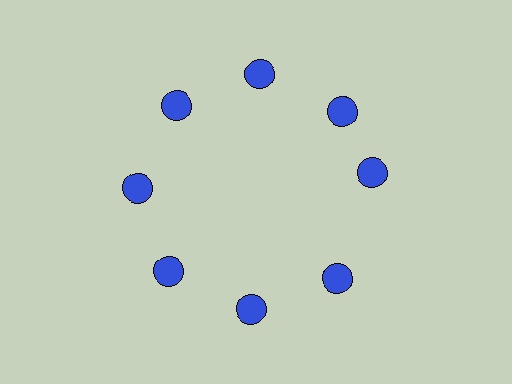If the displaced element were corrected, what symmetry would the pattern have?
It would have 8-fold rotational symmetry — the pattern would map onto itself every 45 degrees.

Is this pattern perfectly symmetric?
No. The 8 blue circles are arranged in a ring, but one element near the 3 o'clock position is rotated out of alignment along the ring, breaking the 8-fold rotational symmetry.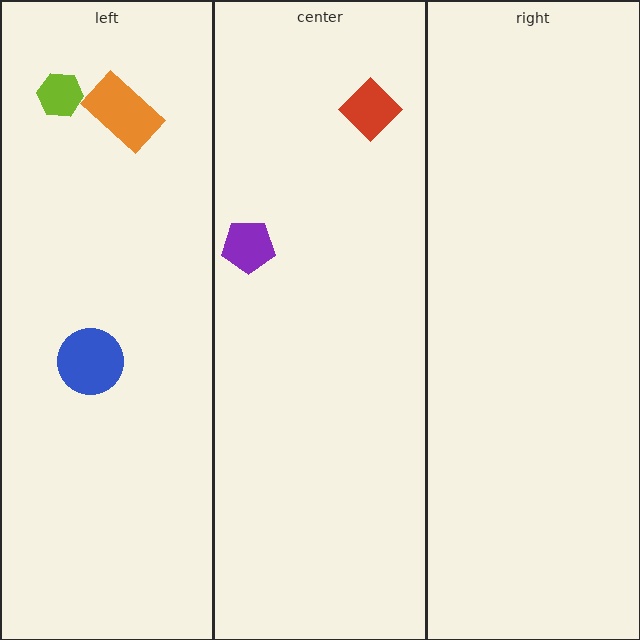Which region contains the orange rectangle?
The left region.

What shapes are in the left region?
The orange rectangle, the blue circle, the lime hexagon.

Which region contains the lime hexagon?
The left region.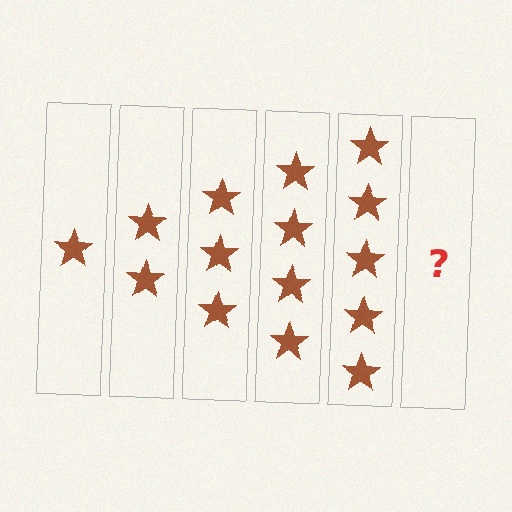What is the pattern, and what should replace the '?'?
The pattern is that each step adds one more star. The '?' should be 6 stars.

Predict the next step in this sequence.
The next step is 6 stars.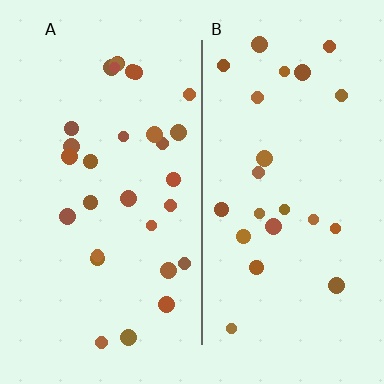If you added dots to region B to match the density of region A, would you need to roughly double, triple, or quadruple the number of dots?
Approximately double.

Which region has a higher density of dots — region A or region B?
A (the left).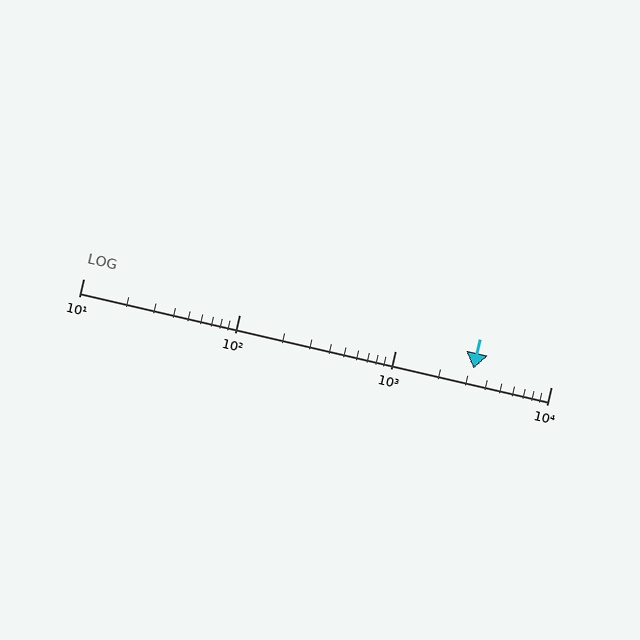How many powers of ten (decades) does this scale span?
The scale spans 3 decades, from 10 to 10000.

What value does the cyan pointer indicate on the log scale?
The pointer indicates approximately 3200.